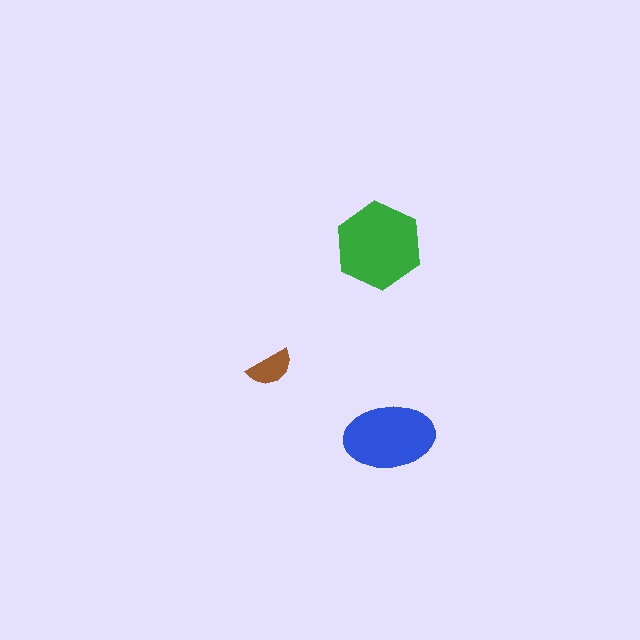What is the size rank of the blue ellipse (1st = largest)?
2nd.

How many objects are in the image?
There are 3 objects in the image.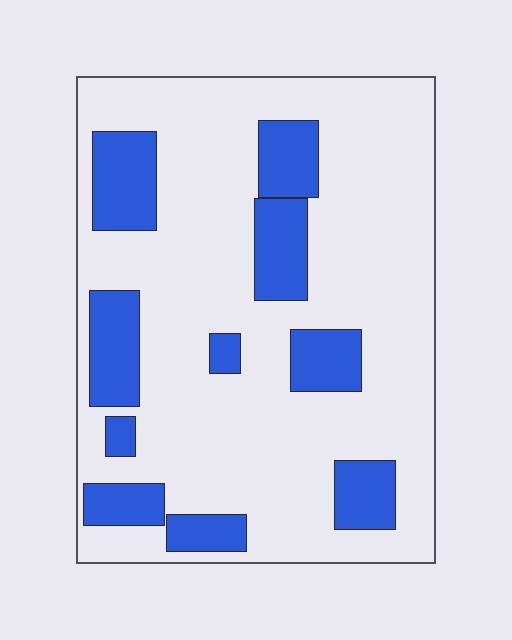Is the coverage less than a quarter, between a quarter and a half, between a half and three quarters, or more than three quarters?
Less than a quarter.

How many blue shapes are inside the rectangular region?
10.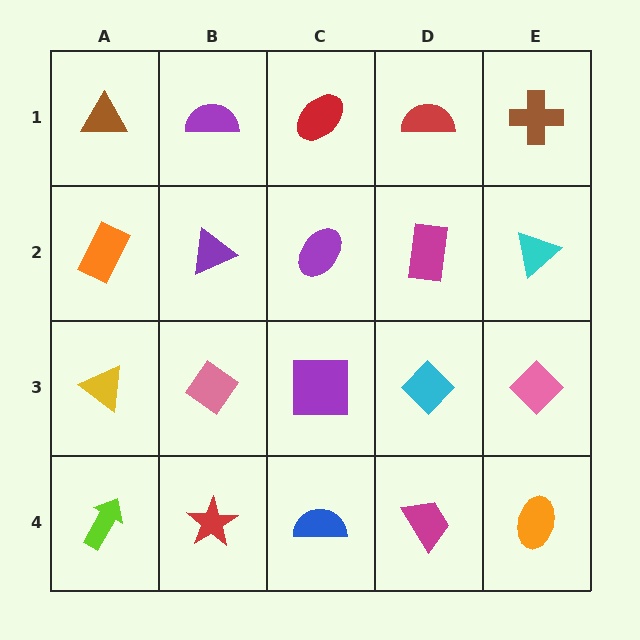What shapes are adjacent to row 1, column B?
A purple triangle (row 2, column B), a brown triangle (row 1, column A), a red ellipse (row 1, column C).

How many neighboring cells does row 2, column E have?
3.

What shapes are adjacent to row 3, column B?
A purple triangle (row 2, column B), a red star (row 4, column B), a yellow triangle (row 3, column A), a purple square (row 3, column C).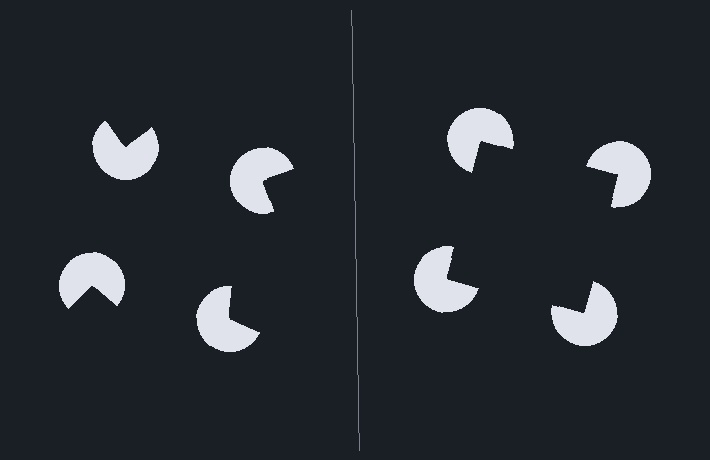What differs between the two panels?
The pac-man discs are positioned identically on both sides; only the wedge orientations differ. On the right they align to a square; on the left they are misaligned.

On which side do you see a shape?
An illusory square appears on the right side. On the left side the wedge cuts are rotated, so no coherent shape forms.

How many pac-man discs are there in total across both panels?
8 — 4 on each side.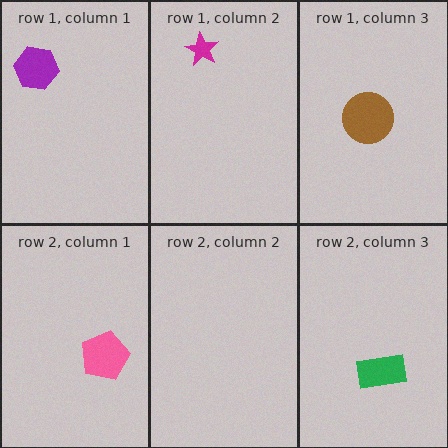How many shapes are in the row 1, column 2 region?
1.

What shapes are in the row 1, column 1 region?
The purple hexagon.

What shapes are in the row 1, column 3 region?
The brown circle.